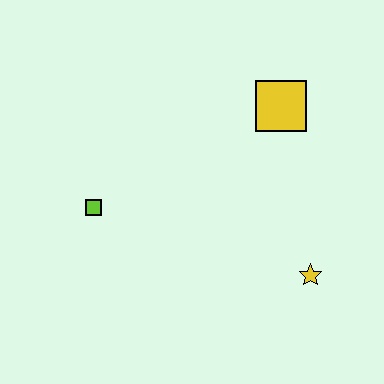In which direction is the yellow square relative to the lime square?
The yellow square is to the right of the lime square.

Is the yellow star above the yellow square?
No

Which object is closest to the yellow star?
The yellow square is closest to the yellow star.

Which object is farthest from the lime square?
The yellow star is farthest from the lime square.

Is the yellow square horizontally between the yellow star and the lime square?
Yes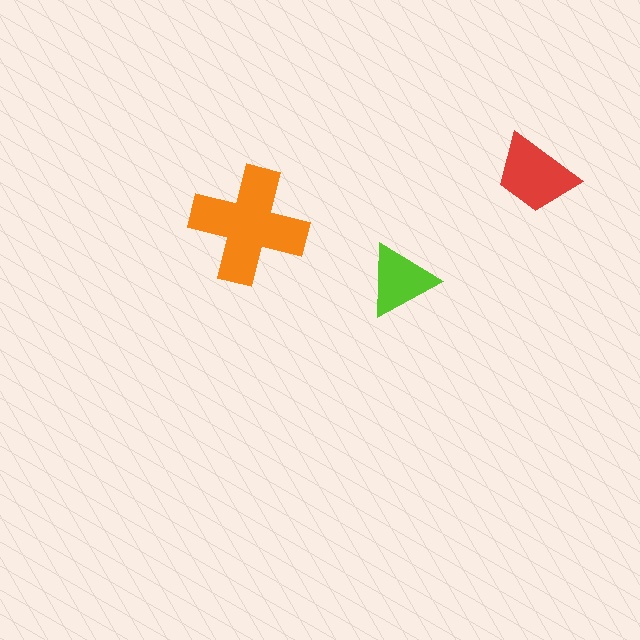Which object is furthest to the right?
The red trapezoid is rightmost.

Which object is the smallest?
The lime triangle.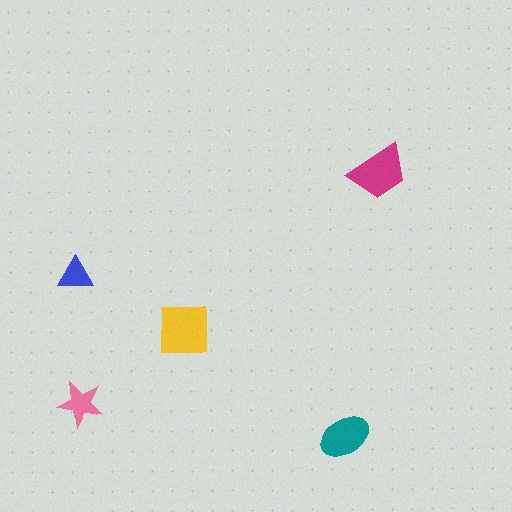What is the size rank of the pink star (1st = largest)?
4th.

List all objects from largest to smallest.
The yellow square, the magenta trapezoid, the teal ellipse, the pink star, the blue triangle.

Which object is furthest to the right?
The magenta trapezoid is rightmost.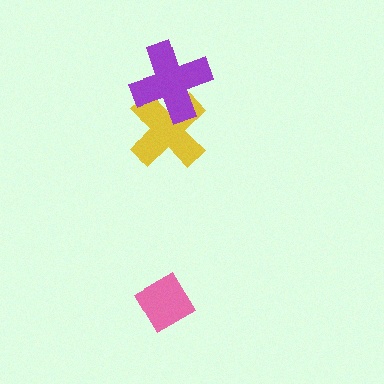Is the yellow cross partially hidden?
Yes, it is partially covered by another shape.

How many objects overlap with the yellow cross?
1 object overlaps with the yellow cross.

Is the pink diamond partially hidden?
No, no other shape covers it.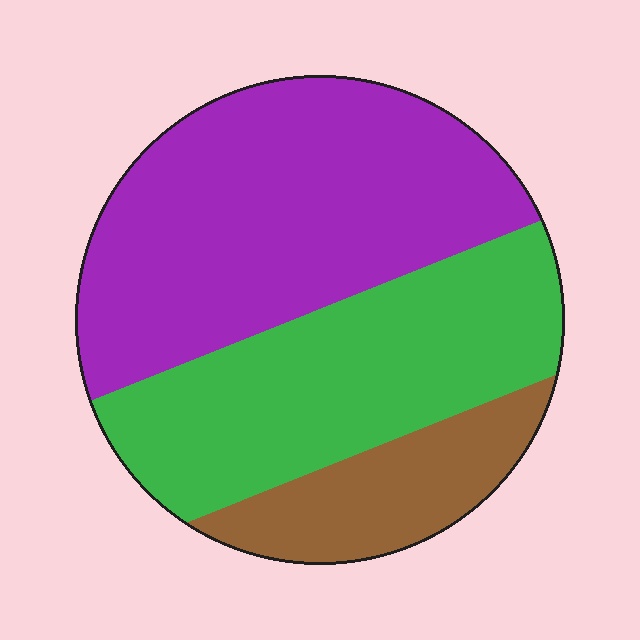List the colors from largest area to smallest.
From largest to smallest: purple, green, brown.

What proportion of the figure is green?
Green takes up between a quarter and a half of the figure.